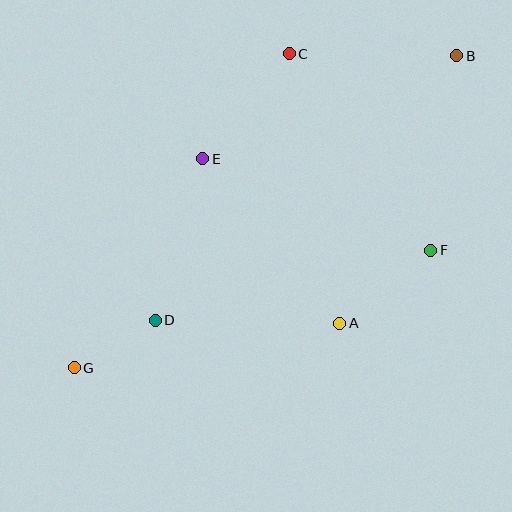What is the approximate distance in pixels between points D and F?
The distance between D and F is approximately 285 pixels.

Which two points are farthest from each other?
Points B and G are farthest from each other.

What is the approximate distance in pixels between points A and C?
The distance between A and C is approximately 274 pixels.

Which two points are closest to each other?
Points D and G are closest to each other.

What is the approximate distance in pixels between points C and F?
The distance between C and F is approximately 242 pixels.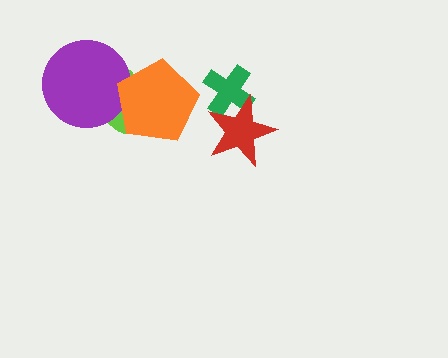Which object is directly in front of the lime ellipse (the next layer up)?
The purple circle is directly in front of the lime ellipse.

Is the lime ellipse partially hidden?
Yes, it is partially covered by another shape.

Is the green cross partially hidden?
Yes, it is partially covered by another shape.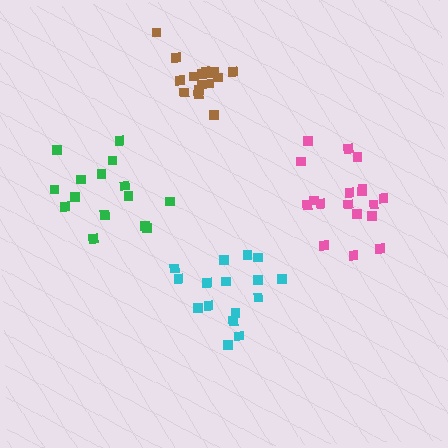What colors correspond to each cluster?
The clusters are colored: brown, cyan, pink, green.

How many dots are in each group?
Group 1: 16 dots, Group 2: 16 dots, Group 3: 18 dots, Group 4: 15 dots (65 total).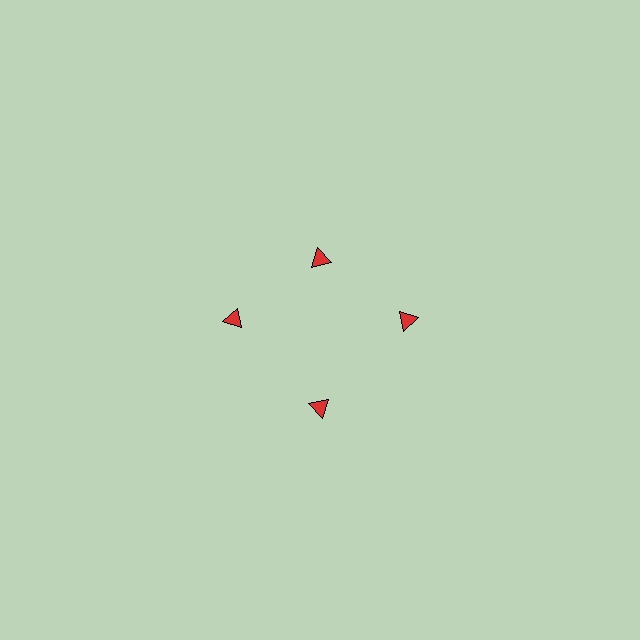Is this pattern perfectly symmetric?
No. The 4 red triangles are arranged in a ring, but one element near the 12 o'clock position is pulled inward toward the center, breaking the 4-fold rotational symmetry.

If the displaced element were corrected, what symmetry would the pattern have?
It would have 4-fold rotational symmetry — the pattern would map onto itself every 90 degrees.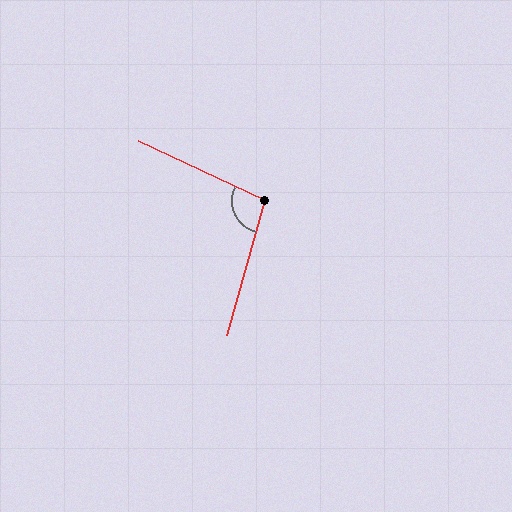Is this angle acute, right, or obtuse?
It is obtuse.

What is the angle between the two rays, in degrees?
Approximately 99 degrees.